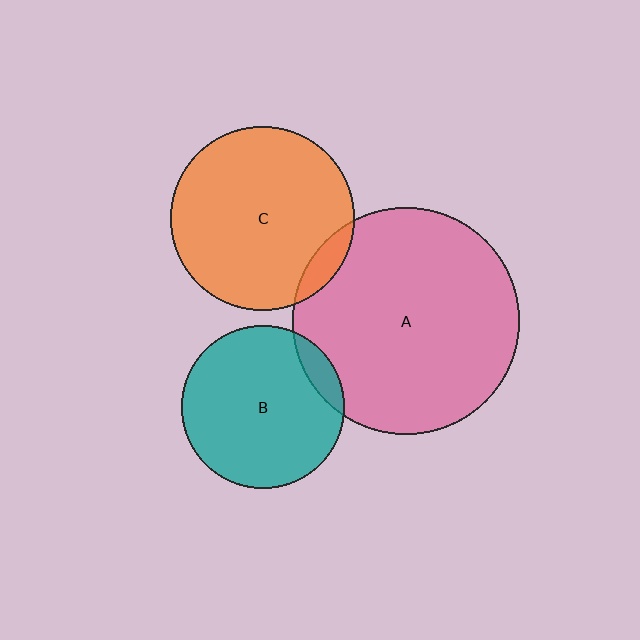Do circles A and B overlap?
Yes.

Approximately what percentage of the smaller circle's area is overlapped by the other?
Approximately 10%.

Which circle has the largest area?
Circle A (pink).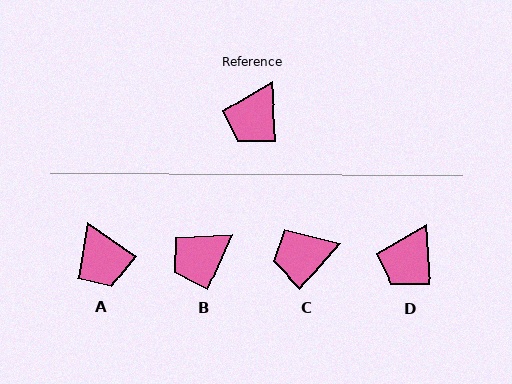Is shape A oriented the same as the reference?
No, it is off by about 51 degrees.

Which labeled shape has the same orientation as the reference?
D.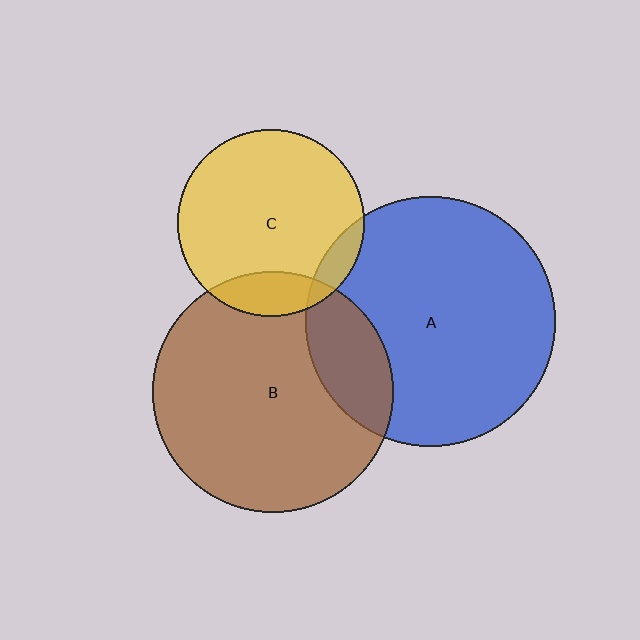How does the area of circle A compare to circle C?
Approximately 1.8 times.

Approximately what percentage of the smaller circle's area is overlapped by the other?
Approximately 15%.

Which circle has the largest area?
Circle A (blue).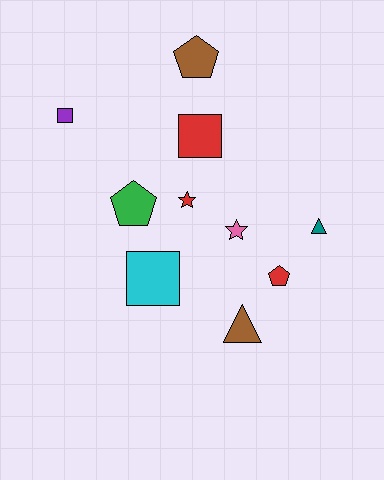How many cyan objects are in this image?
There is 1 cyan object.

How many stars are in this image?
There are 2 stars.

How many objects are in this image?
There are 10 objects.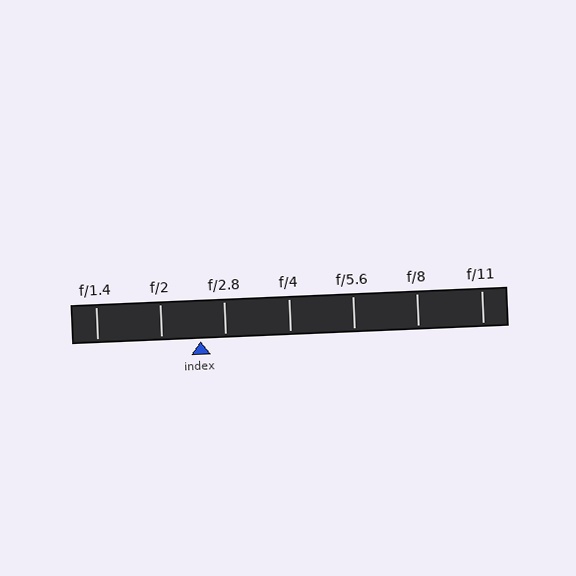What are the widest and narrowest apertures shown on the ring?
The widest aperture shown is f/1.4 and the narrowest is f/11.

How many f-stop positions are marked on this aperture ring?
There are 7 f-stop positions marked.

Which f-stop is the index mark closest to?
The index mark is closest to f/2.8.